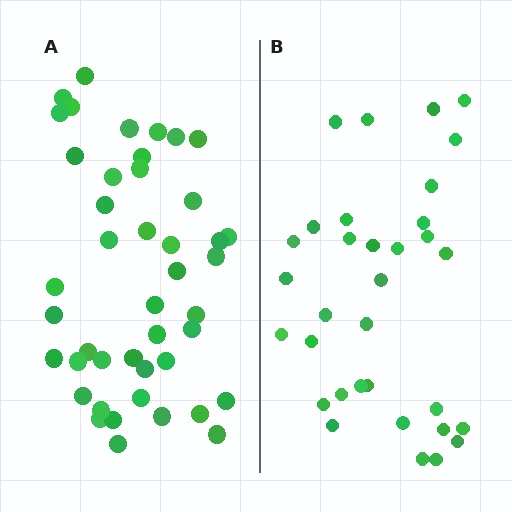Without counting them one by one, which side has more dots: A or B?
Region A (the left region) has more dots.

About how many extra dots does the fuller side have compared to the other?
Region A has roughly 12 or so more dots than region B.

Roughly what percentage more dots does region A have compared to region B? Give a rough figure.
About 35% more.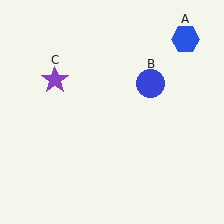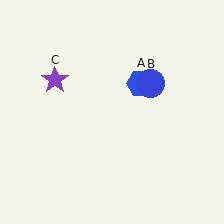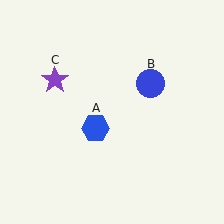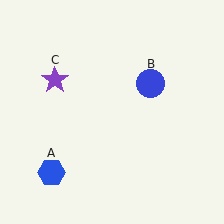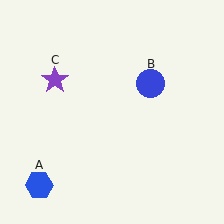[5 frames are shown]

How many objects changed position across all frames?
1 object changed position: blue hexagon (object A).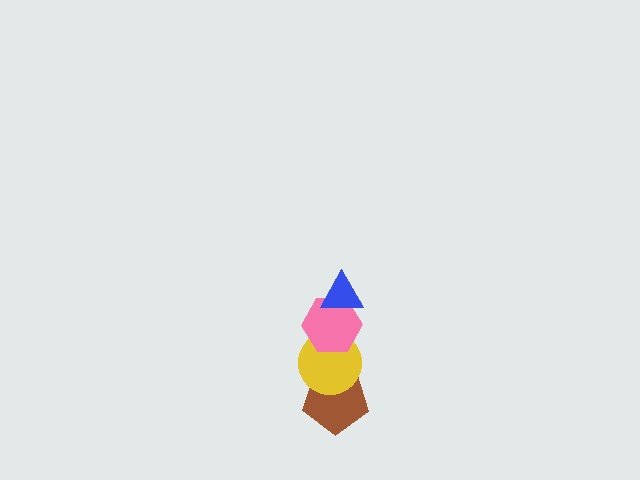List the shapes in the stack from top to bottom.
From top to bottom: the blue triangle, the pink hexagon, the yellow circle, the brown pentagon.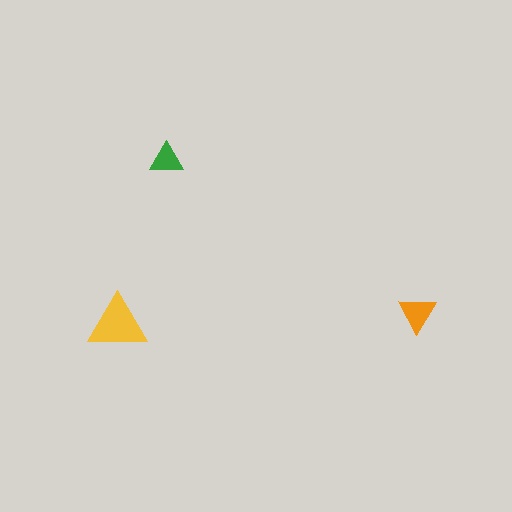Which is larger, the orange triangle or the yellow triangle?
The yellow one.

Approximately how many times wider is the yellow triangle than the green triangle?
About 2 times wider.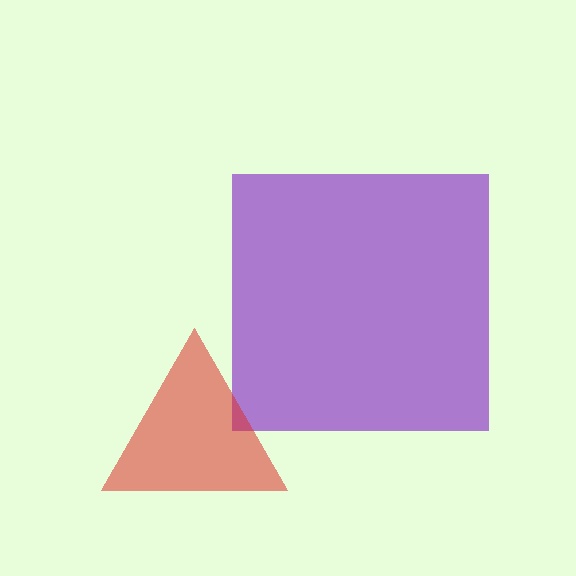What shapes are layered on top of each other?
The layered shapes are: a purple square, a red triangle.